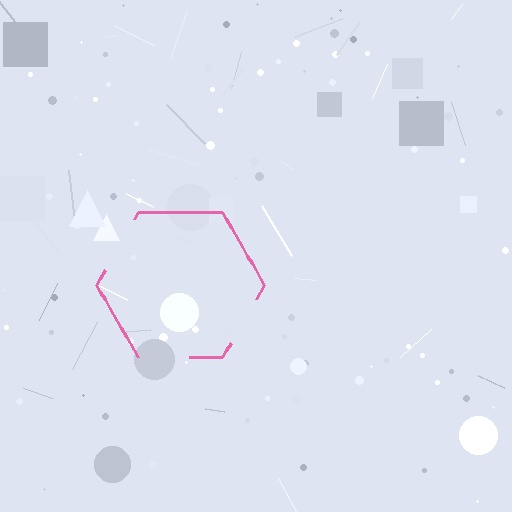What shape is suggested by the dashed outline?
The dashed outline suggests a hexagon.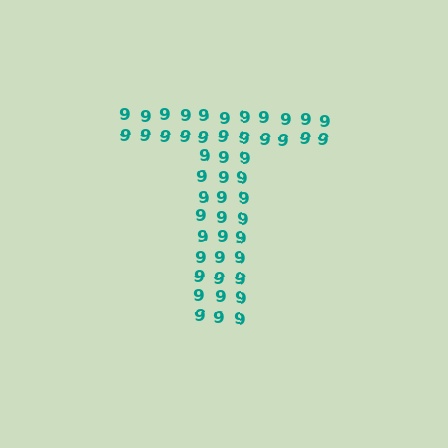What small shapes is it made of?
It is made of small digit 9's.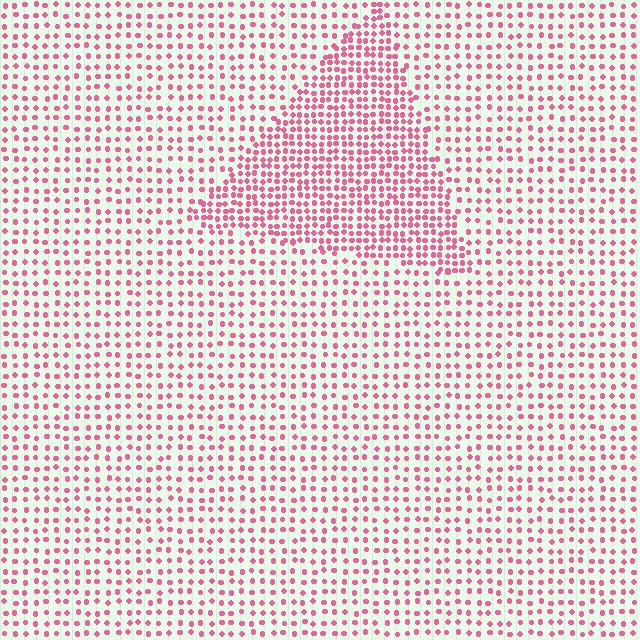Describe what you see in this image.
The image contains small pink elements arranged at two different densities. A triangle-shaped region is visible where the elements are more densely packed than the surrounding area.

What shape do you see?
I see a triangle.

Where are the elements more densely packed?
The elements are more densely packed inside the triangle boundary.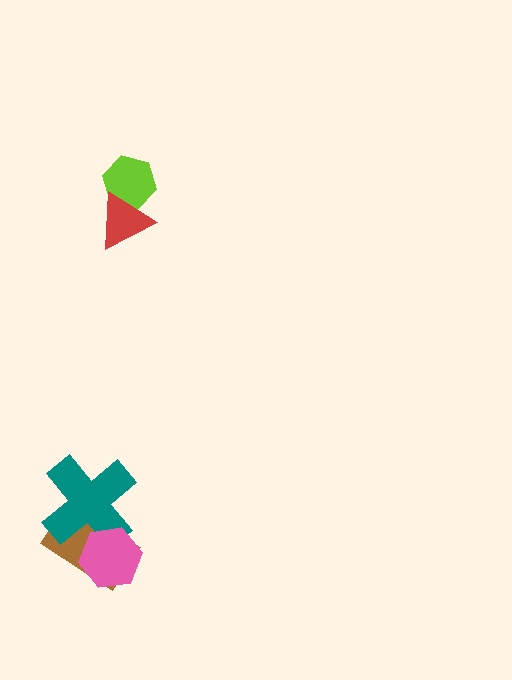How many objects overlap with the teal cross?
2 objects overlap with the teal cross.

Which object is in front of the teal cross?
The pink hexagon is in front of the teal cross.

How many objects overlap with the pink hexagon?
2 objects overlap with the pink hexagon.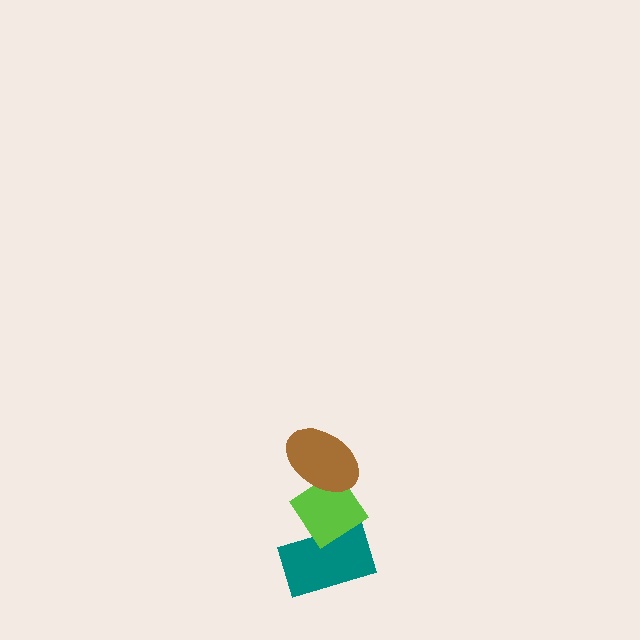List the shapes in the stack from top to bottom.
From top to bottom: the brown ellipse, the lime diamond, the teal rectangle.